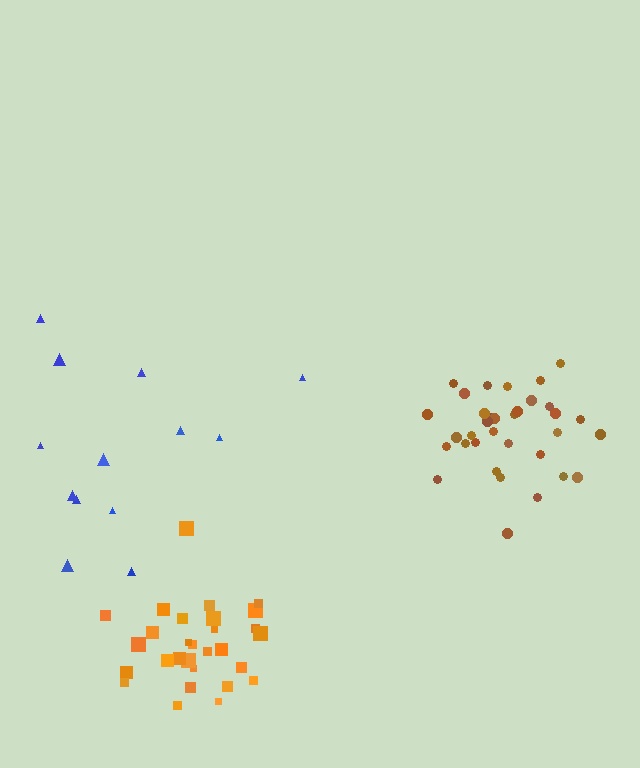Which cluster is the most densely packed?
Brown.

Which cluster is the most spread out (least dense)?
Blue.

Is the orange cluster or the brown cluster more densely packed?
Brown.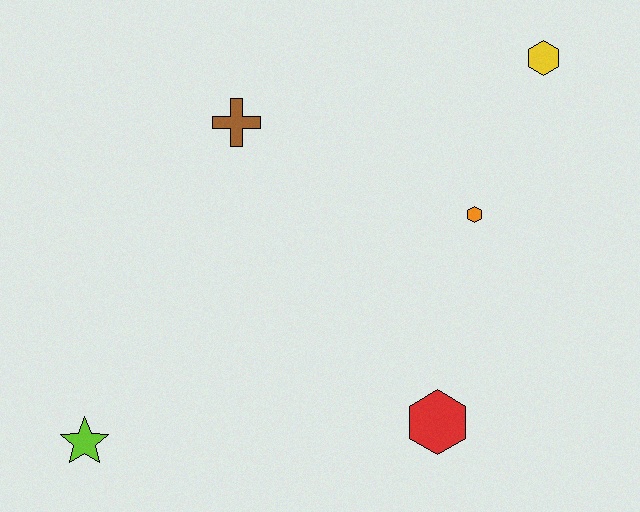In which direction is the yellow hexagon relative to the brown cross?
The yellow hexagon is to the right of the brown cross.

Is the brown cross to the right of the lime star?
Yes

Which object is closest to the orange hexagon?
The yellow hexagon is closest to the orange hexagon.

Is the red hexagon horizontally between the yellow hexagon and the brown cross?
Yes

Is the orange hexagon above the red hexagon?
Yes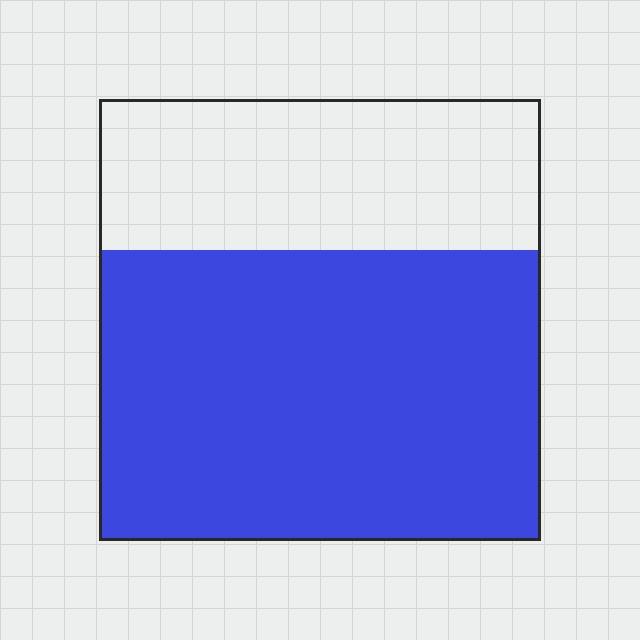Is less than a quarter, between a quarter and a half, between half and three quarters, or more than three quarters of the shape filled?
Between half and three quarters.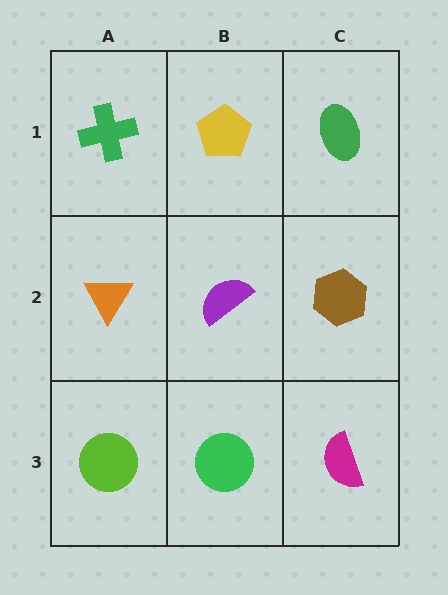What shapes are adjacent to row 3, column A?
An orange triangle (row 2, column A), a green circle (row 3, column B).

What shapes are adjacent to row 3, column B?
A purple semicircle (row 2, column B), a lime circle (row 3, column A), a magenta semicircle (row 3, column C).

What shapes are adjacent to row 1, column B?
A purple semicircle (row 2, column B), a green cross (row 1, column A), a green ellipse (row 1, column C).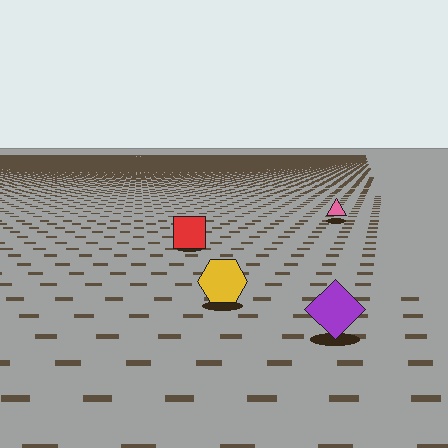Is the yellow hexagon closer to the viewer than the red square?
Yes. The yellow hexagon is closer — you can tell from the texture gradient: the ground texture is coarser near it.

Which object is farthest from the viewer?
The pink triangle is farthest from the viewer. It appears smaller and the ground texture around it is denser.